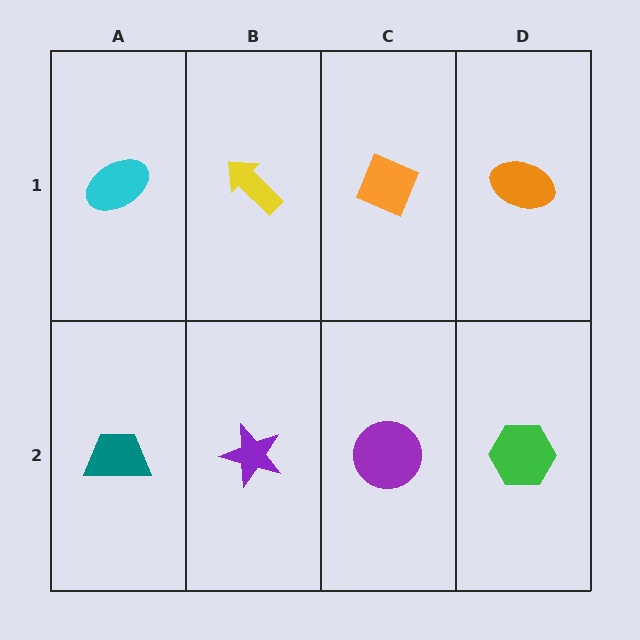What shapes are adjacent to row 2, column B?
A yellow arrow (row 1, column B), a teal trapezoid (row 2, column A), a purple circle (row 2, column C).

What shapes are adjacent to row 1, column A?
A teal trapezoid (row 2, column A), a yellow arrow (row 1, column B).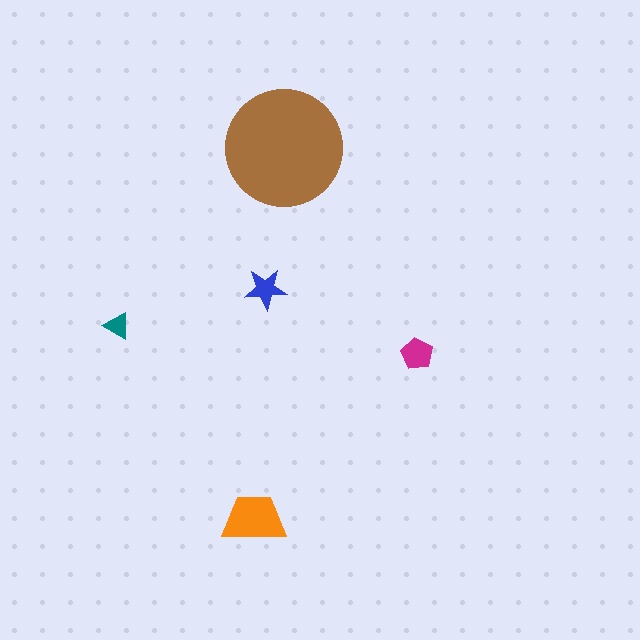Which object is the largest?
The brown circle.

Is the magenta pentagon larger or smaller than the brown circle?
Smaller.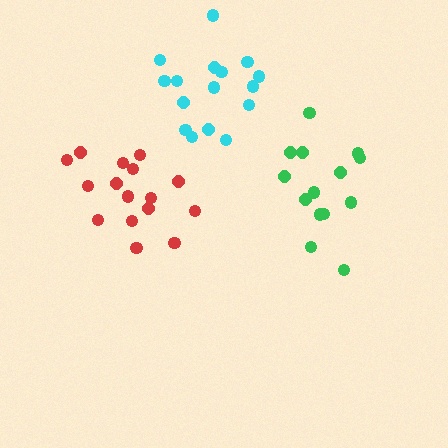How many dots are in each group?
Group 1: 14 dots, Group 2: 16 dots, Group 3: 16 dots (46 total).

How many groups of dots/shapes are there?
There are 3 groups.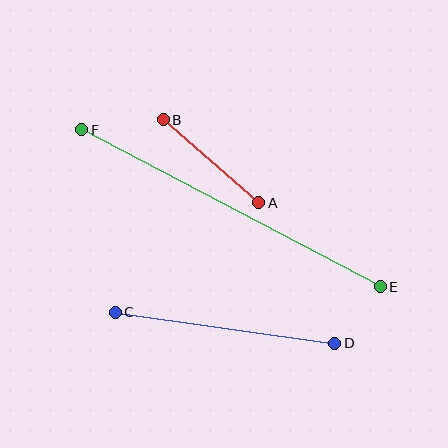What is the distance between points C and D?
The distance is approximately 221 pixels.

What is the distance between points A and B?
The distance is approximately 127 pixels.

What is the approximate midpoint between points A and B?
The midpoint is at approximately (211, 161) pixels.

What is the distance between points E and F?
The distance is approximately 337 pixels.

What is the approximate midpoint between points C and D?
The midpoint is at approximately (225, 328) pixels.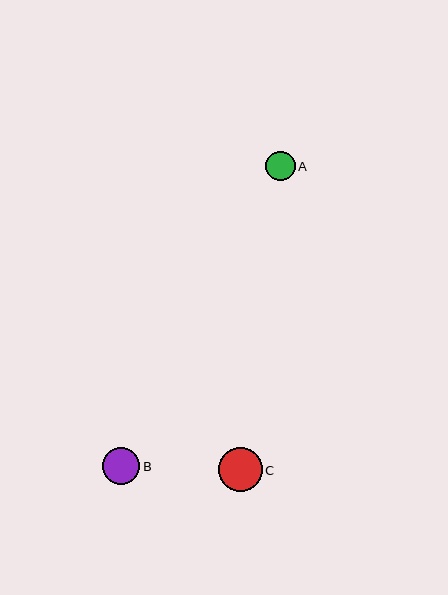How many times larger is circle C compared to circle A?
Circle C is approximately 1.5 times the size of circle A.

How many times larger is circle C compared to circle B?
Circle C is approximately 1.2 times the size of circle B.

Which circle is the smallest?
Circle A is the smallest with a size of approximately 29 pixels.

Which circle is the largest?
Circle C is the largest with a size of approximately 44 pixels.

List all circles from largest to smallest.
From largest to smallest: C, B, A.